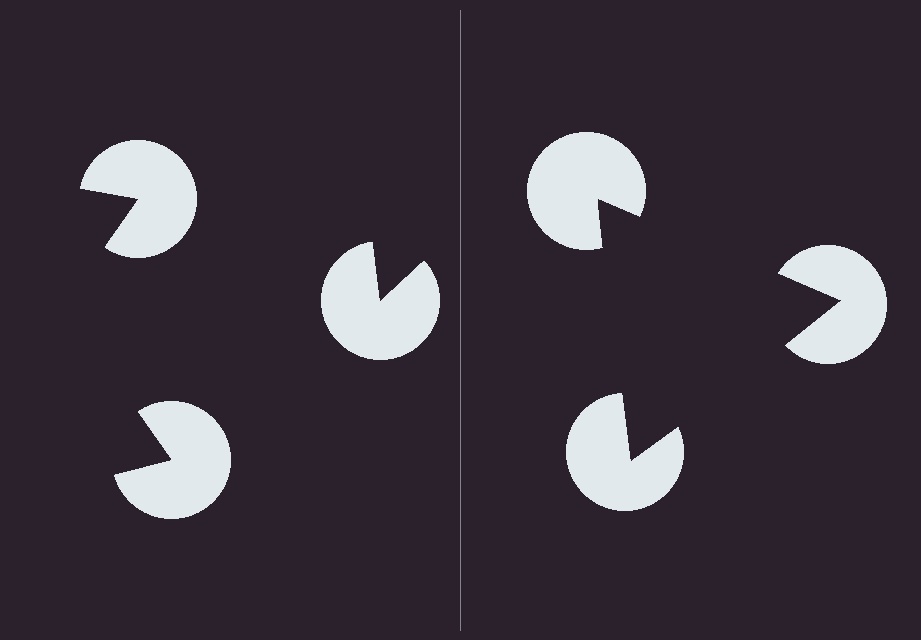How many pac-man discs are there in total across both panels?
6 — 3 on each side.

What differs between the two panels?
The pac-man discs are positioned identically on both sides; only the wedge orientations differ. On the right they align to a triangle; on the left they are misaligned.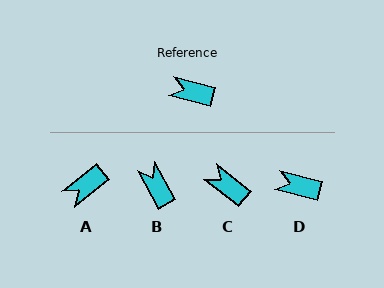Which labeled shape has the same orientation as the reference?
D.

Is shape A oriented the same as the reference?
No, it is off by about 54 degrees.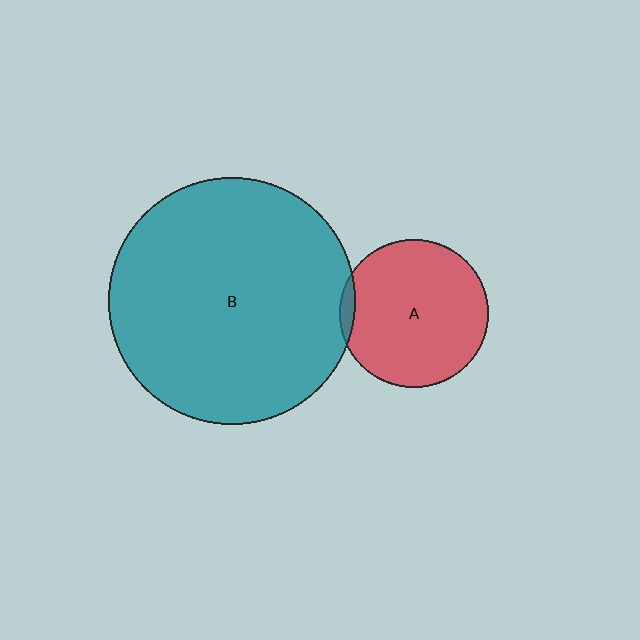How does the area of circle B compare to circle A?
Approximately 2.8 times.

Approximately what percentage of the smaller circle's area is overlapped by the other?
Approximately 5%.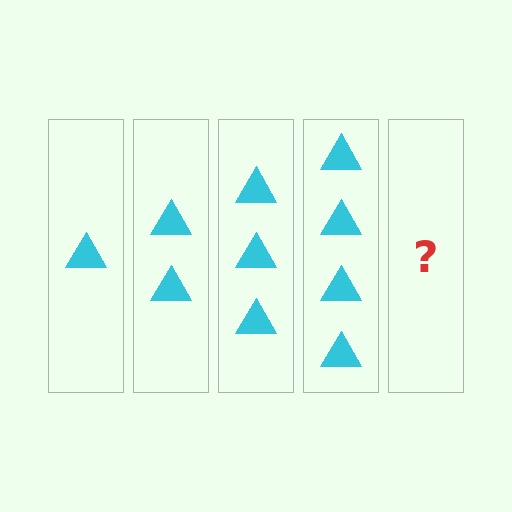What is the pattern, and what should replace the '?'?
The pattern is that each step adds one more triangle. The '?' should be 5 triangles.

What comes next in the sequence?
The next element should be 5 triangles.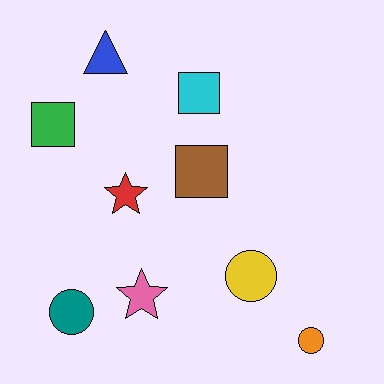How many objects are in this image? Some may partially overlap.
There are 9 objects.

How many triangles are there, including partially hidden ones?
There is 1 triangle.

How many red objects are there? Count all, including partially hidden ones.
There is 1 red object.